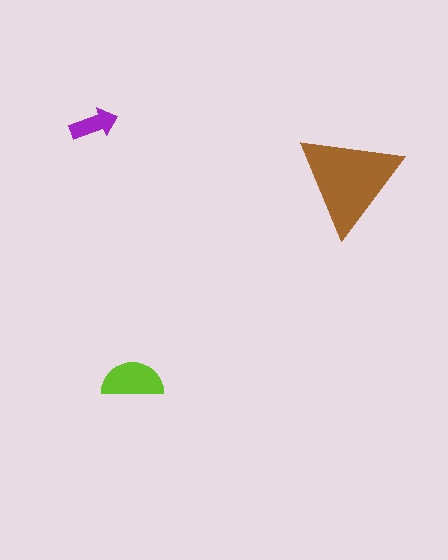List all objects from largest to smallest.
The brown triangle, the lime semicircle, the purple arrow.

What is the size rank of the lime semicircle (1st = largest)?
2nd.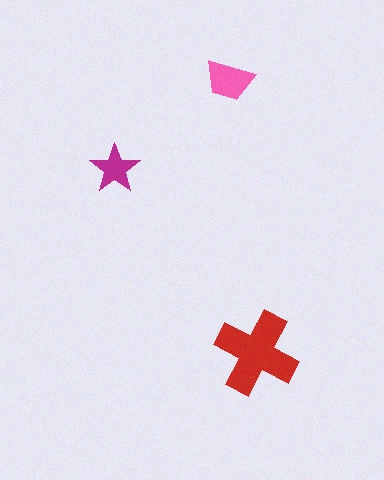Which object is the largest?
The red cross.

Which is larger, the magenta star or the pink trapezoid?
The pink trapezoid.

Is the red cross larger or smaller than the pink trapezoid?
Larger.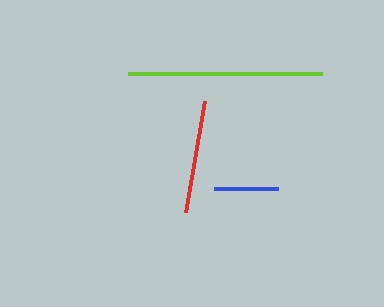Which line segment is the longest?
The lime line is the longest at approximately 194 pixels.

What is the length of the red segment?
The red segment is approximately 112 pixels long.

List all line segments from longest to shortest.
From longest to shortest: lime, red, blue.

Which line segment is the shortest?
The blue line is the shortest at approximately 63 pixels.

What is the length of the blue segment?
The blue segment is approximately 63 pixels long.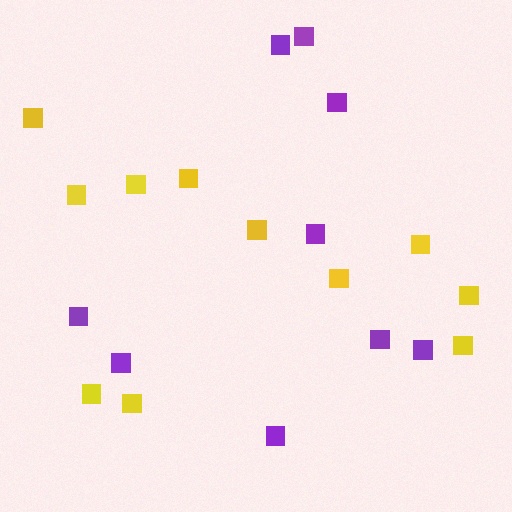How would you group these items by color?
There are 2 groups: one group of purple squares (9) and one group of yellow squares (11).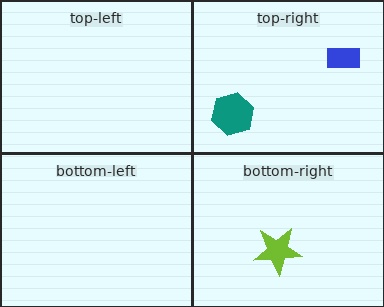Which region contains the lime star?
The bottom-right region.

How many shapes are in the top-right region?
2.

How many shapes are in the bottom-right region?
1.